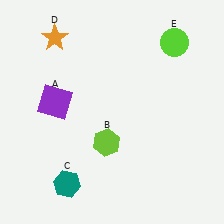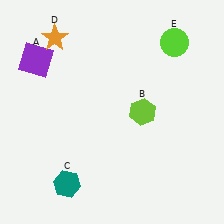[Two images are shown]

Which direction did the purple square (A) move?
The purple square (A) moved up.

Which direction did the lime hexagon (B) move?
The lime hexagon (B) moved right.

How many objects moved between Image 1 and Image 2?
2 objects moved between the two images.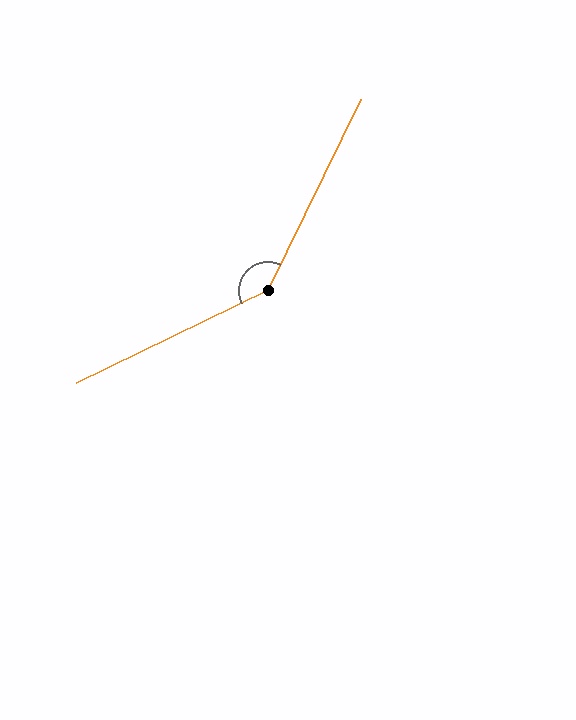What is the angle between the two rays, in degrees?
Approximately 142 degrees.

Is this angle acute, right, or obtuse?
It is obtuse.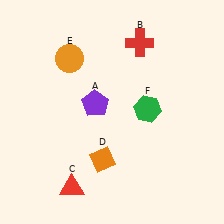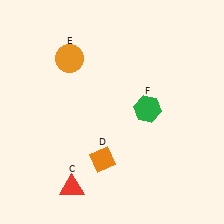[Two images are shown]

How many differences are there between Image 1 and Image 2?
There are 2 differences between the two images.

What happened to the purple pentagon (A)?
The purple pentagon (A) was removed in Image 2. It was in the top-left area of Image 1.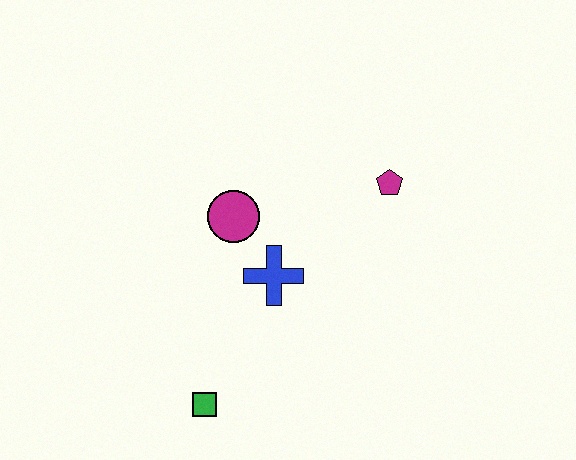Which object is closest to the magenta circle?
The blue cross is closest to the magenta circle.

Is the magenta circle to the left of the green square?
No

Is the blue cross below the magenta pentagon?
Yes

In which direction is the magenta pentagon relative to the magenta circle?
The magenta pentagon is to the right of the magenta circle.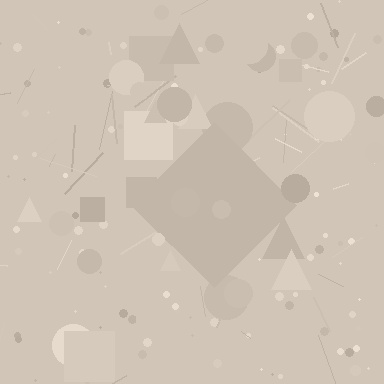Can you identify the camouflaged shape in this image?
The camouflaged shape is a diamond.